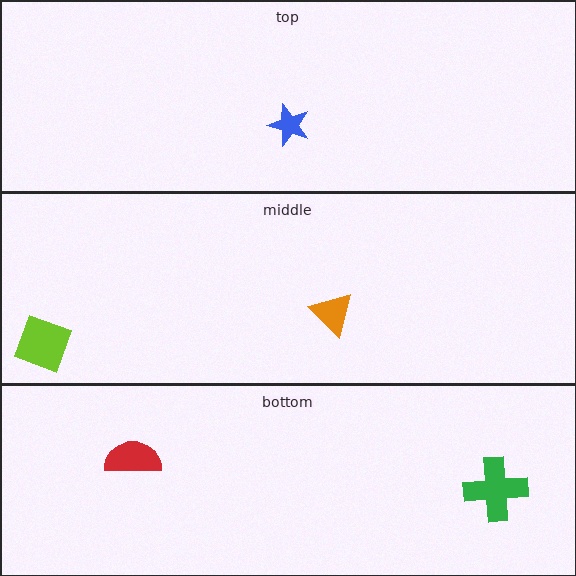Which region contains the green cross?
The bottom region.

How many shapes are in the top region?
1.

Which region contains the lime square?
The middle region.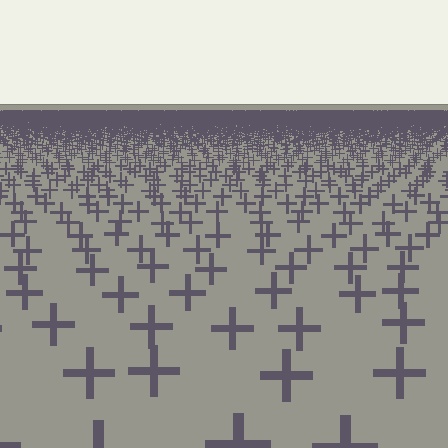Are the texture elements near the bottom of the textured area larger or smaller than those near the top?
Larger. Near the bottom, elements are closer to the viewer and appear at a bigger on-screen size.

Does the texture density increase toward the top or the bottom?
Density increases toward the top.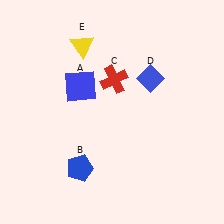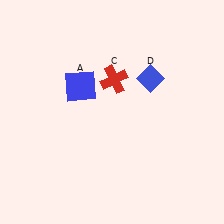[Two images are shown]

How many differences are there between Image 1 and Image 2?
There are 2 differences between the two images.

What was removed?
The yellow triangle (E), the blue pentagon (B) were removed in Image 2.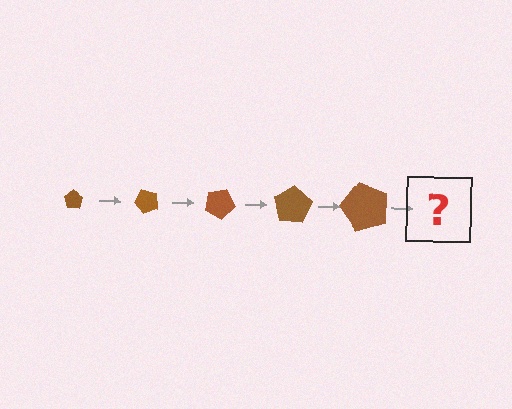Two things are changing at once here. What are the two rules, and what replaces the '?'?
The two rules are that the pentagon grows larger each step and it rotates 50 degrees each step. The '?' should be a pentagon, larger than the previous one and rotated 250 degrees from the start.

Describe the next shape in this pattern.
It should be a pentagon, larger than the previous one and rotated 250 degrees from the start.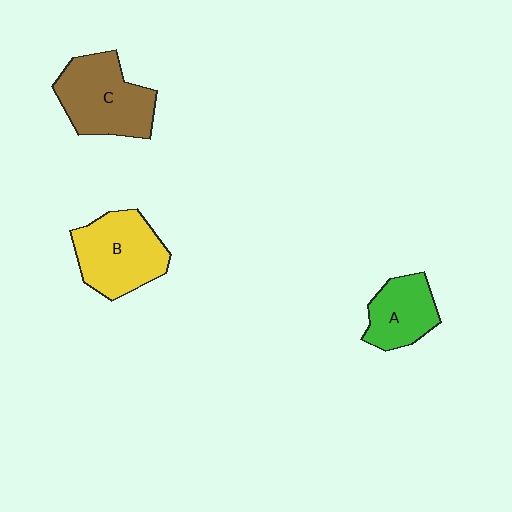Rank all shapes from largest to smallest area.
From largest to smallest: C (brown), B (yellow), A (green).